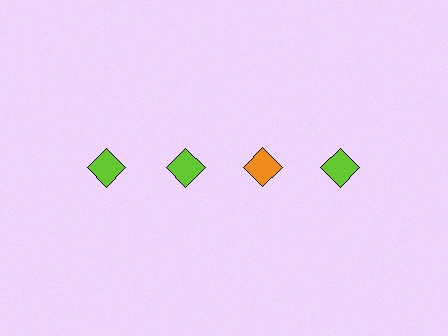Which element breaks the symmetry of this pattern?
The orange diamond in the top row, center column breaks the symmetry. All other shapes are lime diamonds.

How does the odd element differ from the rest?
It has a different color: orange instead of lime.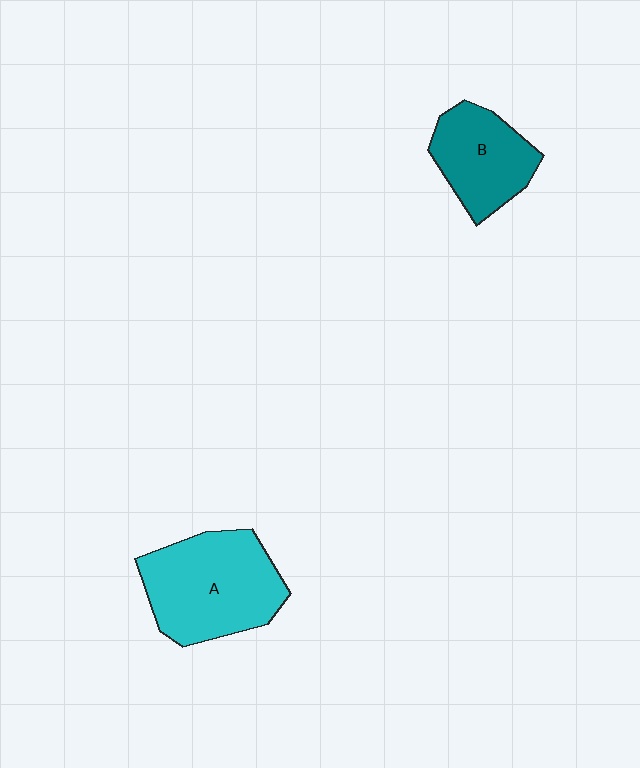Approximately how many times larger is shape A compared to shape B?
Approximately 1.5 times.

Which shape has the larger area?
Shape A (cyan).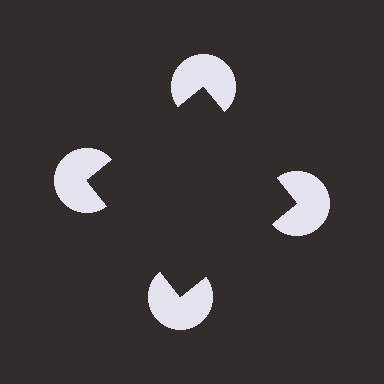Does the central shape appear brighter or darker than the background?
It typically appears slightly darker than the background, even though no actual brightness change is drawn.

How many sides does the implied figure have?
4 sides.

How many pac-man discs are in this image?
There are 4 — one at each vertex of the illusory square.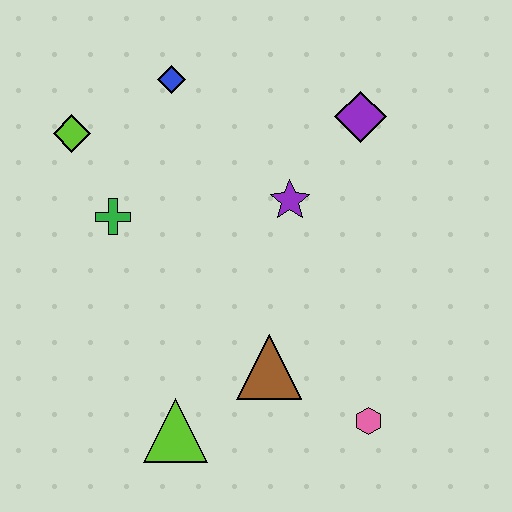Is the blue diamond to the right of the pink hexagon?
No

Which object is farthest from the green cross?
The pink hexagon is farthest from the green cross.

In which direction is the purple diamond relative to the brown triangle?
The purple diamond is above the brown triangle.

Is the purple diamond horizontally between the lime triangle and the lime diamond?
No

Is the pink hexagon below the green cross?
Yes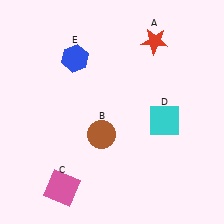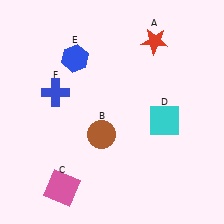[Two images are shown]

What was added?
A blue cross (F) was added in Image 2.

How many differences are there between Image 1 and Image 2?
There is 1 difference between the two images.